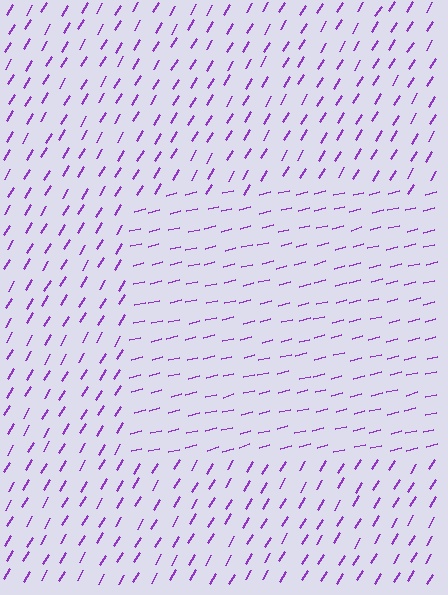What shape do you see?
I see a rectangle.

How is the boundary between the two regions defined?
The boundary is defined purely by a change in line orientation (approximately 45 degrees difference). All lines are the same color and thickness.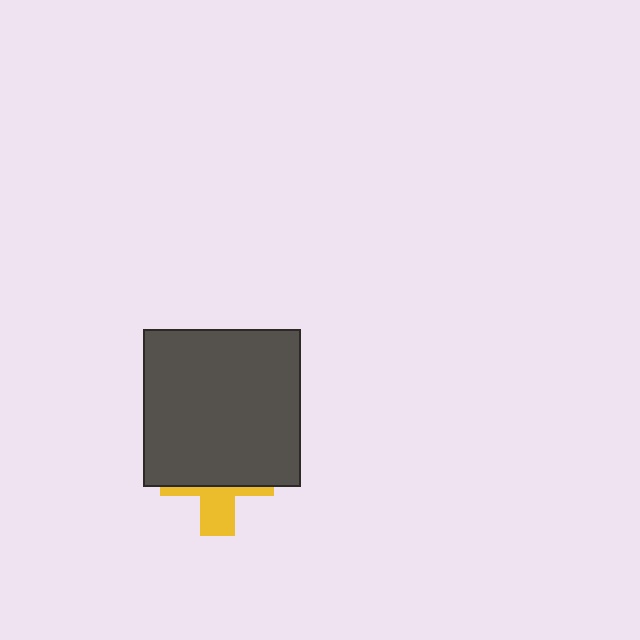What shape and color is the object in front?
The object in front is a dark gray square.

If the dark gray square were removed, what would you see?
You would see the complete yellow cross.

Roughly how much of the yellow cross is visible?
A small part of it is visible (roughly 35%).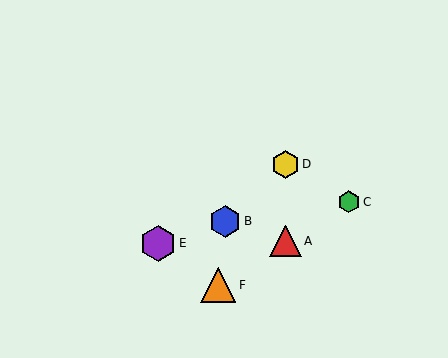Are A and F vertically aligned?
No, A is at x≈285 and F is at x≈218.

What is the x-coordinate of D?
Object D is at x≈285.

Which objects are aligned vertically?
Objects A, D are aligned vertically.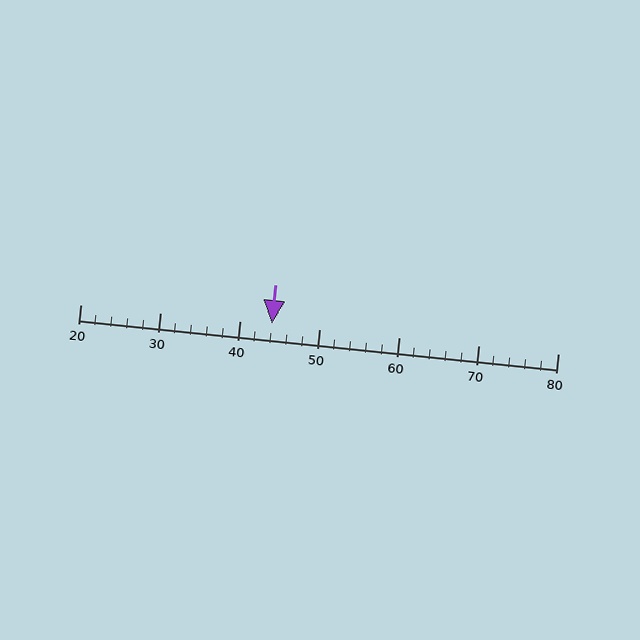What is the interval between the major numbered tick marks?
The major tick marks are spaced 10 units apart.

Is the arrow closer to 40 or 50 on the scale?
The arrow is closer to 40.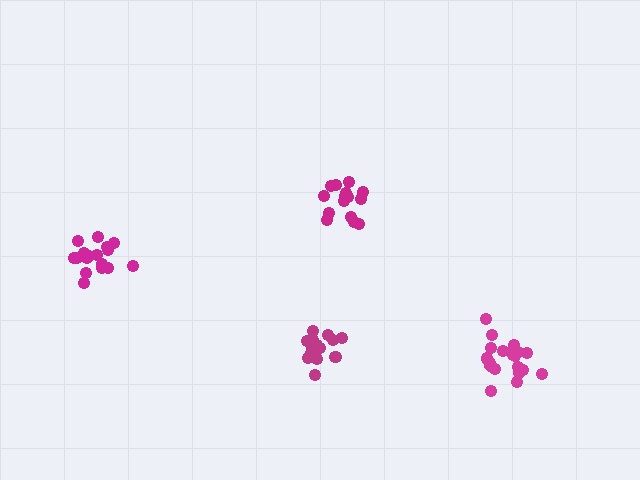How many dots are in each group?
Group 1: 17 dots, Group 2: 15 dots, Group 3: 20 dots, Group 4: 15 dots (67 total).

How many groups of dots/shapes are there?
There are 4 groups.